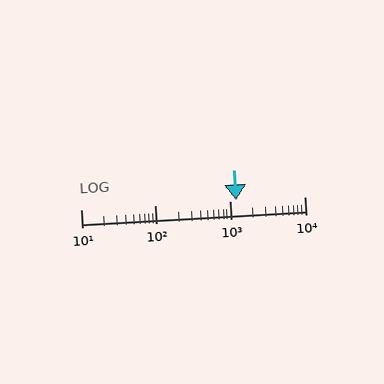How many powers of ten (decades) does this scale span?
The scale spans 3 decades, from 10 to 10000.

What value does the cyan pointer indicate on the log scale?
The pointer indicates approximately 1200.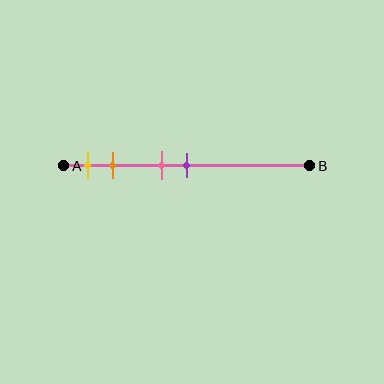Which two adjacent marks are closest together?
The pink and purple marks are the closest adjacent pair.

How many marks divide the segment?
There are 4 marks dividing the segment.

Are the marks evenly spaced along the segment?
No, the marks are not evenly spaced.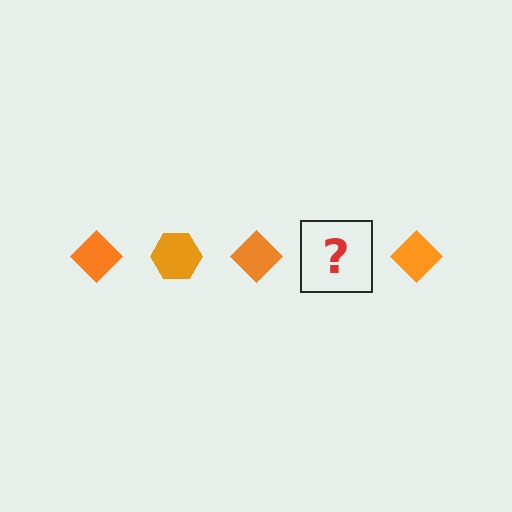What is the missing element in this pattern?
The missing element is an orange hexagon.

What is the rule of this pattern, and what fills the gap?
The rule is that the pattern cycles through diamond, hexagon shapes in orange. The gap should be filled with an orange hexagon.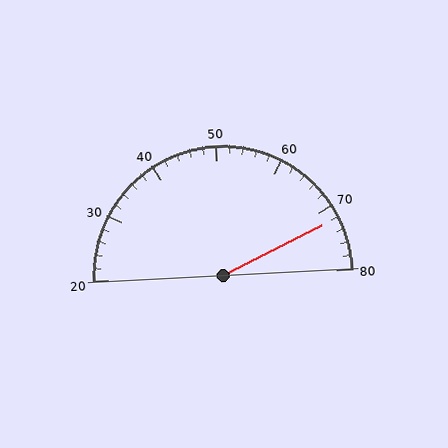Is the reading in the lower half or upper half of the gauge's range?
The reading is in the upper half of the range (20 to 80).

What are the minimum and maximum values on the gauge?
The gauge ranges from 20 to 80.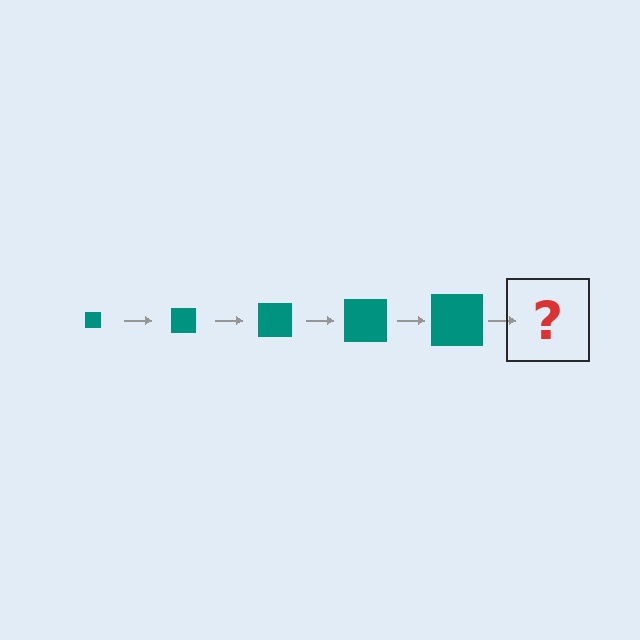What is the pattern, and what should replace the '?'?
The pattern is that the square gets progressively larger each step. The '?' should be a teal square, larger than the previous one.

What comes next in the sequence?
The next element should be a teal square, larger than the previous one.